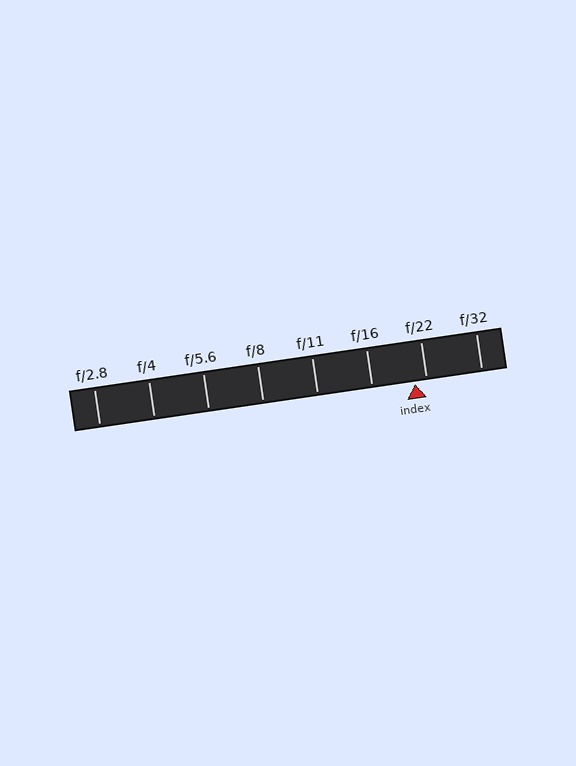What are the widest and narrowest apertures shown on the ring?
The widest aperture shown is f/2.8 and the narrowest is f/32.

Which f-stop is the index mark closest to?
The index mark is closest to f/22.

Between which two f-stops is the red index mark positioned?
The index mark is between f/16 and f/22.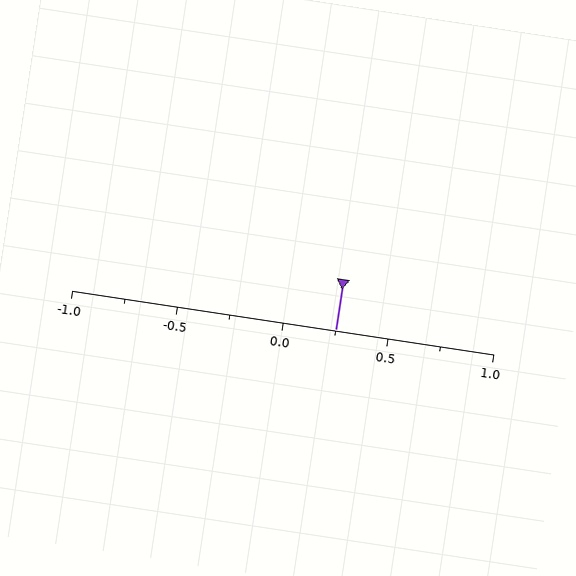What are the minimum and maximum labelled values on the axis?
The axis runs from -1.0 to 1.0.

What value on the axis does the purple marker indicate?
The marker indicates approximately 0.25.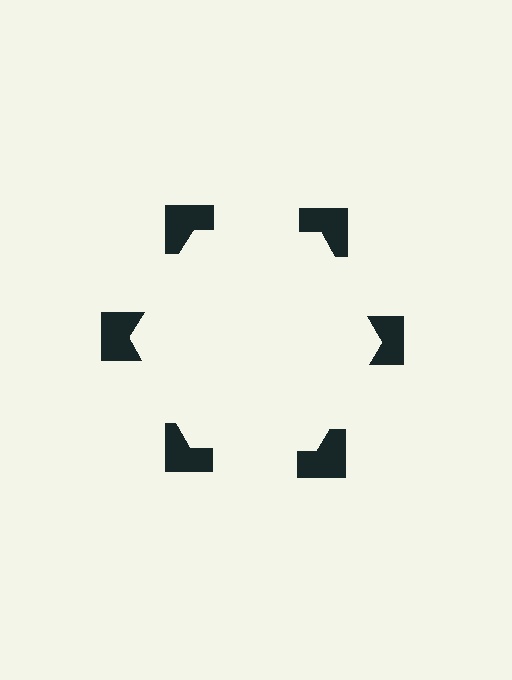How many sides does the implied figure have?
6 sides.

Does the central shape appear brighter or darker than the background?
It typically appears slightly brighter than the background, even though no actual brightness change is drawn.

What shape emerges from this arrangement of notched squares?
An illusory hexagon — its edges are inferred from the aligned wedge cuts in the notched squares, not physically drawn.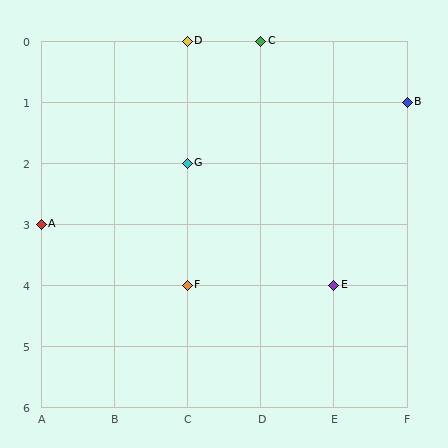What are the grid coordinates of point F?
Point F is at grid coordinates (C, 4).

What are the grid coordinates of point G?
Point G is at grid coordinates (C, 2).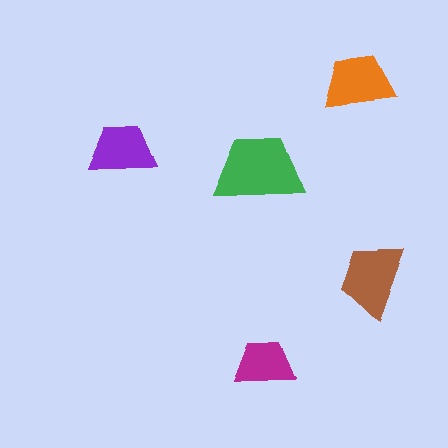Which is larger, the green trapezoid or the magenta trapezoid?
The green one.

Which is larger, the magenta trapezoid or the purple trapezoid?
The purple one.